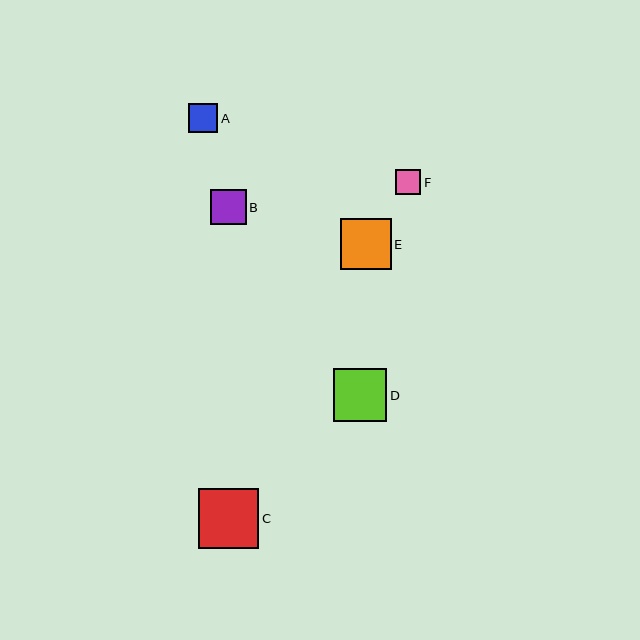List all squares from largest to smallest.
From largest to smallest: C, D, E, B, A, F.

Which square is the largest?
Square C is the largest with a size of approximately 60 pixels.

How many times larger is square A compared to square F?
Square A is approximately 1.2 times the size of square F.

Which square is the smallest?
Square F is the smallest with a size of approximately 25 pixels.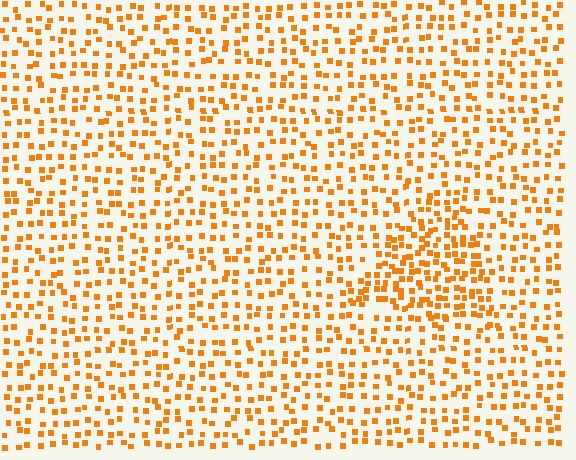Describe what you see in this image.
The image contains small orange elements arranged at two different densities. A triangle-shaped region is visible where the elements are more densely packed than the surrounding area.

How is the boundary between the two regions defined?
The boundary is defined by a change in element density (approximately 1.8x ratio). All elements are the same color, size, and shape.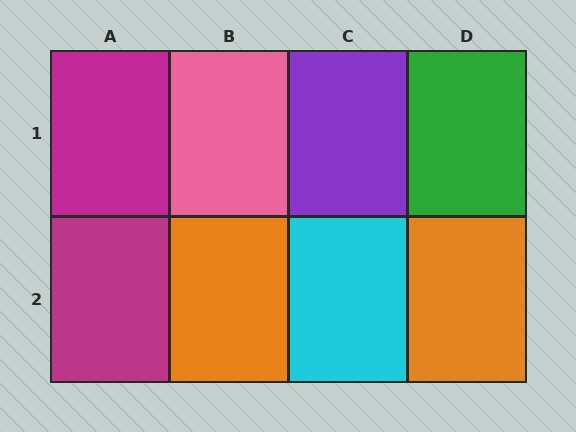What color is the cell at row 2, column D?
Orange.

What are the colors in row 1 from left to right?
Magenta, pink, purple, green.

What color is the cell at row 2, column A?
Magenta.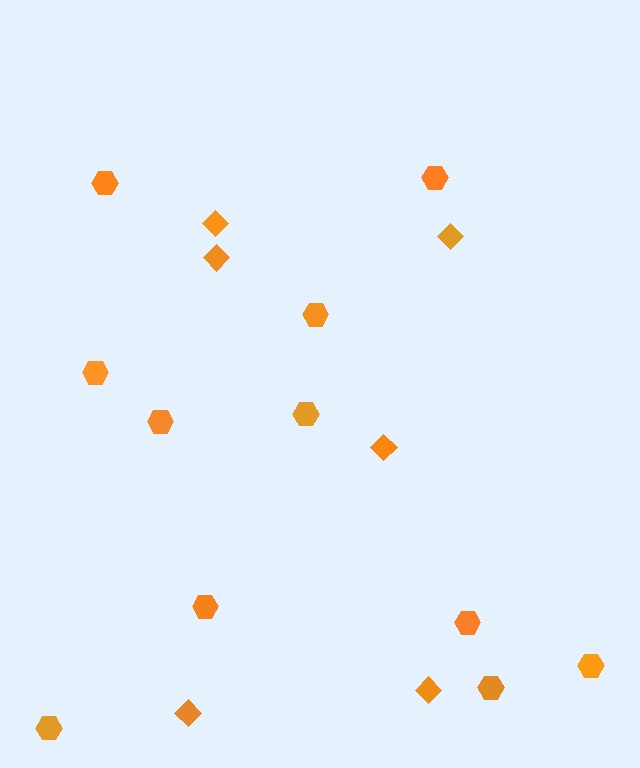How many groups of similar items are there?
There are 2 groups: one group of diamonds (6) and one group of hexagons (11).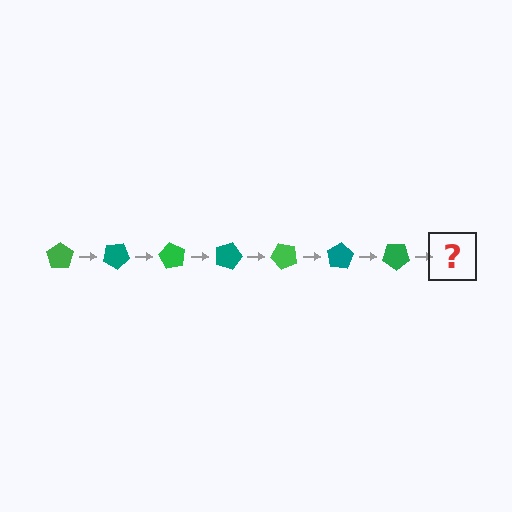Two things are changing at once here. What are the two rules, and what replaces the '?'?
The two rules are that it rotates 30 degrees each step and the color cycles through green and teal. The '?' should be a teal pentagon, rotated 210 degrees from the start.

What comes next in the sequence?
The next element should be a teal pentagon, rotated 210 degrees from the start.